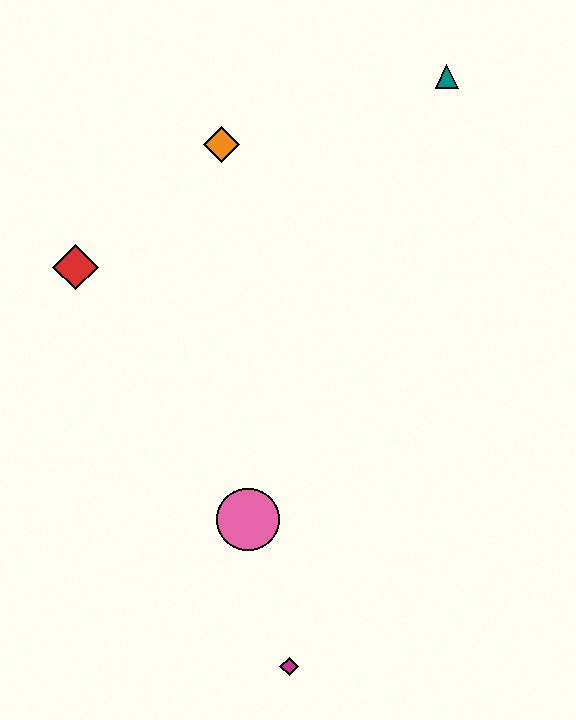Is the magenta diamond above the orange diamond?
No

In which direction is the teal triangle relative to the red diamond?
The teal triangle is to the right of the red diamond.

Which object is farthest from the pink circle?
The teal triangle is farthest from the pink circle.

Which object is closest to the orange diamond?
The red diamond is closest to the orange diamond.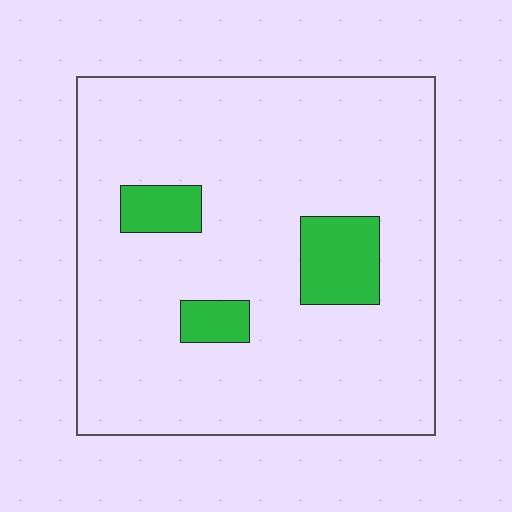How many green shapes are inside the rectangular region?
3.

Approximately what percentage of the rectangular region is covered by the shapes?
Approximately 10%.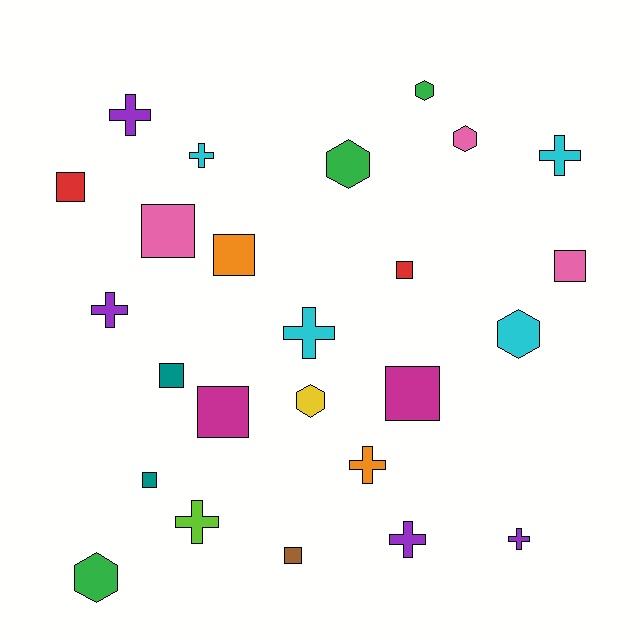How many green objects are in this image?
There are 3 green objects.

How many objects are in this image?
There are 25 objects.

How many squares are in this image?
There are 10 squares.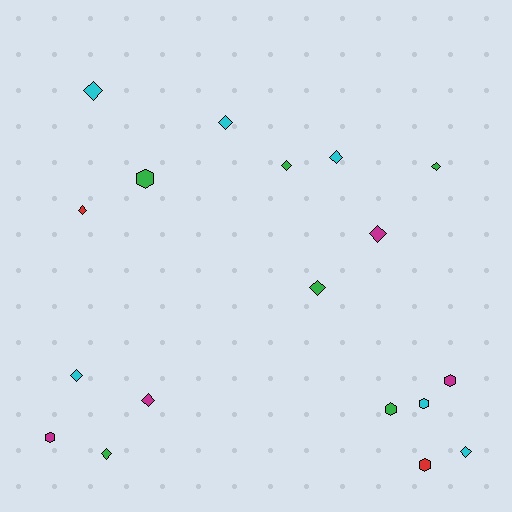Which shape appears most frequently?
Diamond, with 12 objects.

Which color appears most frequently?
Green, with 6 objects.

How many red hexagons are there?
There is 1 red hexagon.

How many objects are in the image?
There are 18 objects.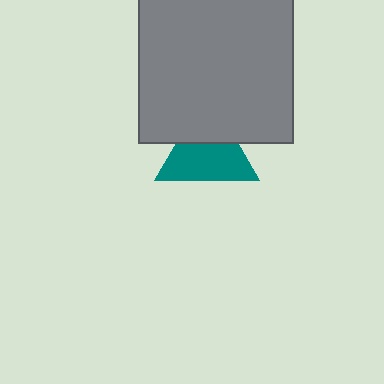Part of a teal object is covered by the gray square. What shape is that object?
It is a triangle.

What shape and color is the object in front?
The object in front is a gray square.